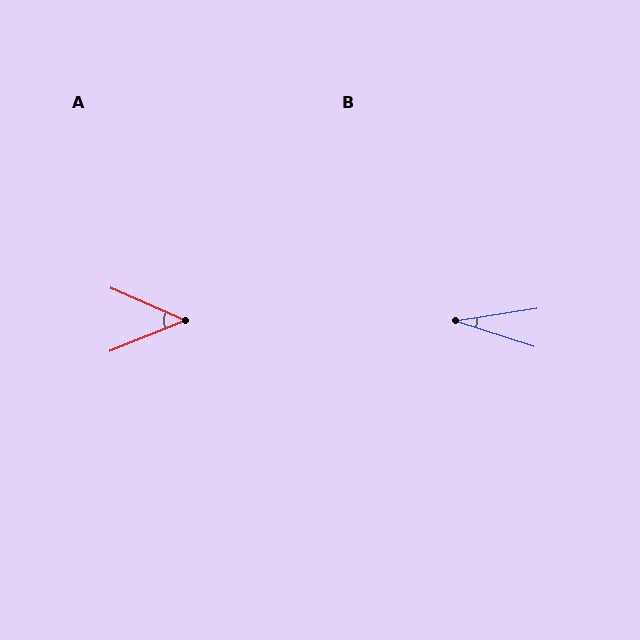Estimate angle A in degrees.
Approximately 46 degrees.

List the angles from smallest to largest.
B (27°), A (46°).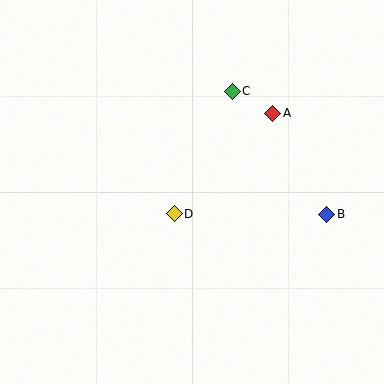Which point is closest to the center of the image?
Point D at (174, 214) is closest to the center.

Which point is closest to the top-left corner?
Point C is closest to the top-left corner.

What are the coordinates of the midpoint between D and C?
The midpoint between D and C is at (203, 153).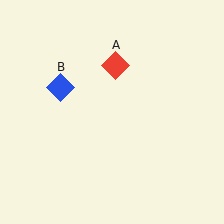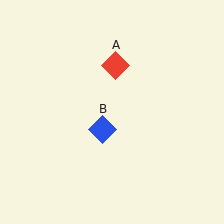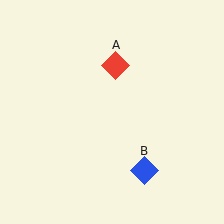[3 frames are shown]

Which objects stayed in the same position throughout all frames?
Red diamond (object A) remained stationary.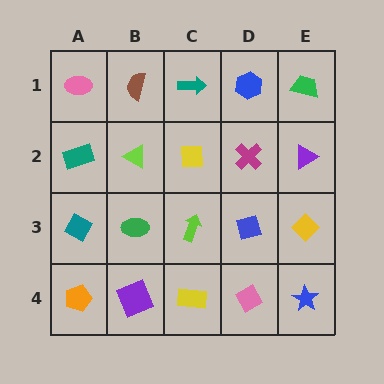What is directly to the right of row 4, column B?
A yellow rectangle.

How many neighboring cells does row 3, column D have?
4.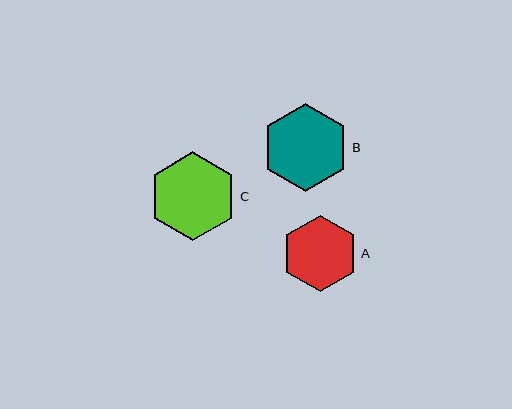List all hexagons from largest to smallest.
From largest to smallest: C, B, A.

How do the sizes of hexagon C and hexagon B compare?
Hexagon C and hexagon B are approximately the same size.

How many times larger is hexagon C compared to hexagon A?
Hexagon C is approximately 1.2 times the size of hexagon A.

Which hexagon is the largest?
Hexagon C is the largest with a size of approximately 89 pixels.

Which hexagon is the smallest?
Hexagon A is the smallest with a size of approximately 77 pixels.